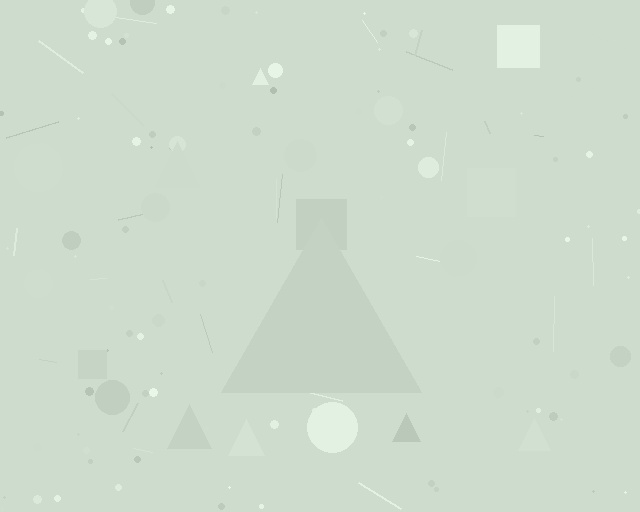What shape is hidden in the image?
A triangle is hidden in the image.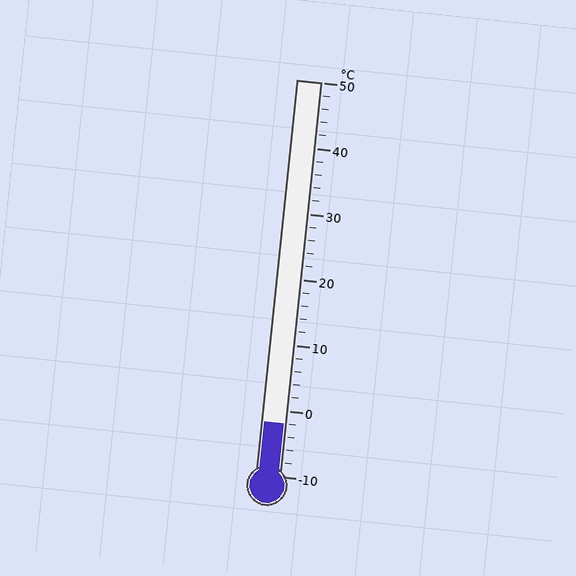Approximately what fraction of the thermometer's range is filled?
The thermometer is filled to approximately 15% of its range.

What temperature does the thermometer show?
The thermometer shows approximately -2°C.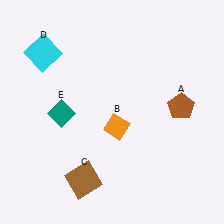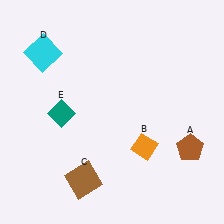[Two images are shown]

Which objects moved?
The objects that moved are: the brown pentagon (A), the orange diamond (B).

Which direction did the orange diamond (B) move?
The orange diamond (B) moved right.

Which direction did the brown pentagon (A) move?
The brown pentagon (A) moved down.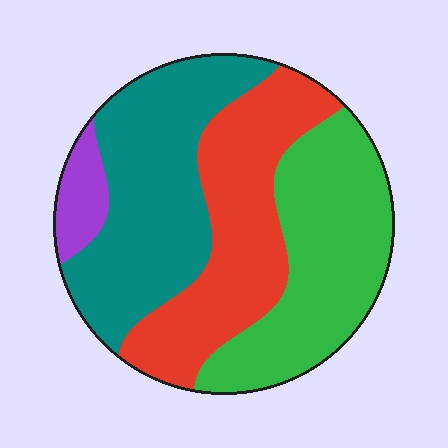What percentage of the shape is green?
Green takes up about one third (1/3) of the shape.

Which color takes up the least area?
Purple, at roughly 5%.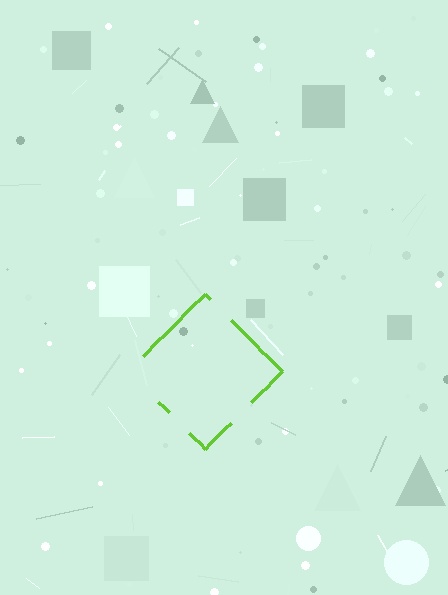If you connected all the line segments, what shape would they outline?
They would outline a diamond.